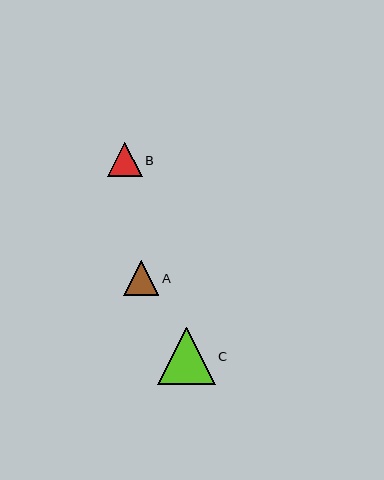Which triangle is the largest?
Triangle C is the largest with a size of approximately 57 pixels.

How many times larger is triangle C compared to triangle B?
Triangle C is approximately 1.6 times the size of triangle B.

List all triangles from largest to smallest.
From largest to smallest: C, B, A.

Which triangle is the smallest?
Triangle A is the smallest with a size of approximately 35 pixels.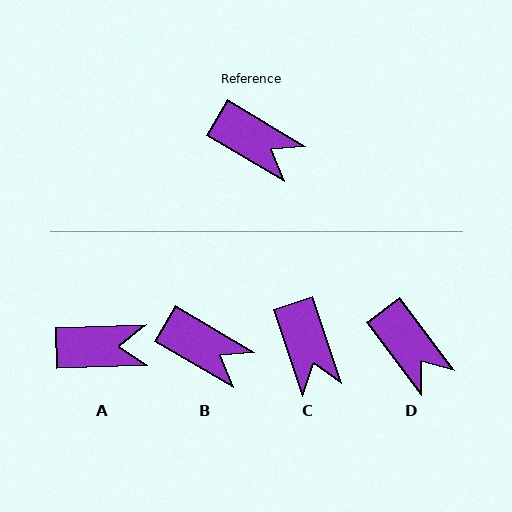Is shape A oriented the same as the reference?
No, it is off by about 32 degrees.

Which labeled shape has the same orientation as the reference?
B.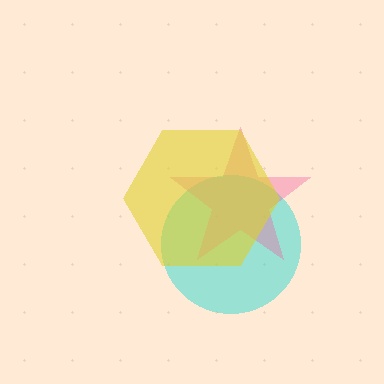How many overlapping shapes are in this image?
There are 3 overlapping shapes in the image.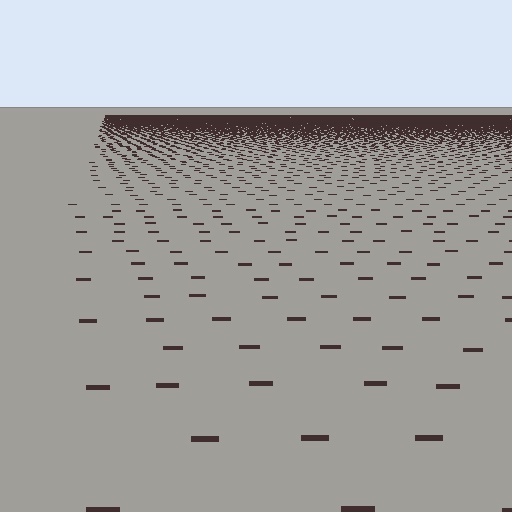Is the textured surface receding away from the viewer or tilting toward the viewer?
The surface is receding away from the viewer. Texture elements get smaller and denser toward the top.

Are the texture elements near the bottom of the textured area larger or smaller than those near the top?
Larger. Near the bottom, elements are closer to the viewer and appear at a bigger on-screen size.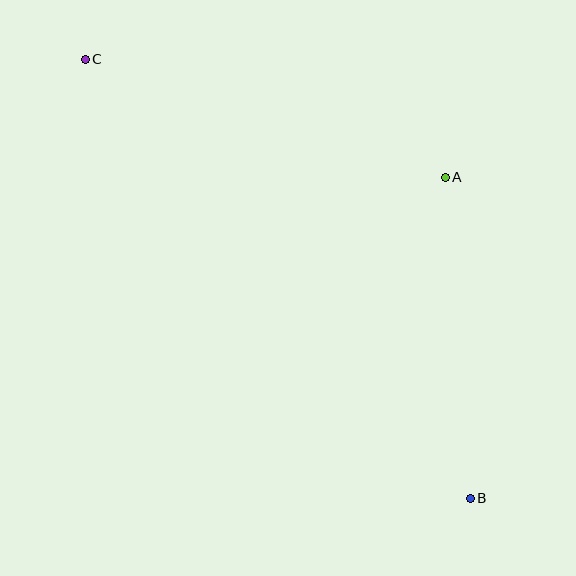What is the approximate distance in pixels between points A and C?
The distance between A and C is approximately 379 pixels.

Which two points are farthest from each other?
Points B and C are farthest from each other.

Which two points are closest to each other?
Points A and B are closest to each other.